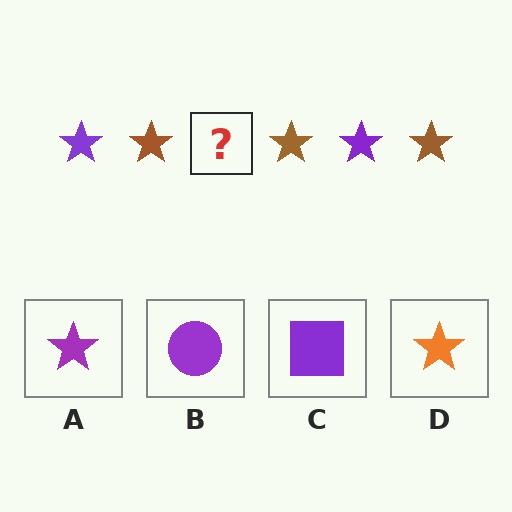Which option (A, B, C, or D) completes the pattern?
A.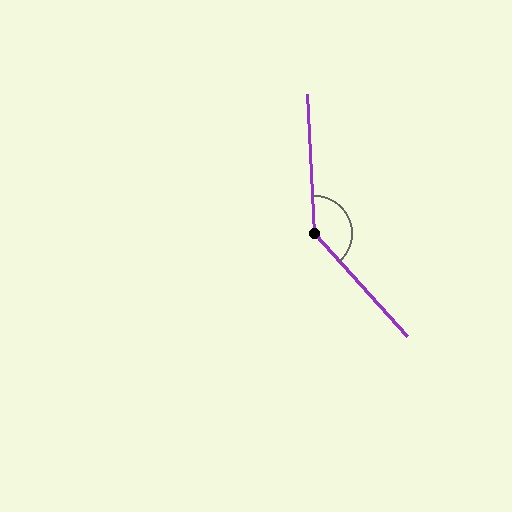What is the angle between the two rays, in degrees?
Approximately 141 degrees.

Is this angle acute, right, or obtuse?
It is obtuse.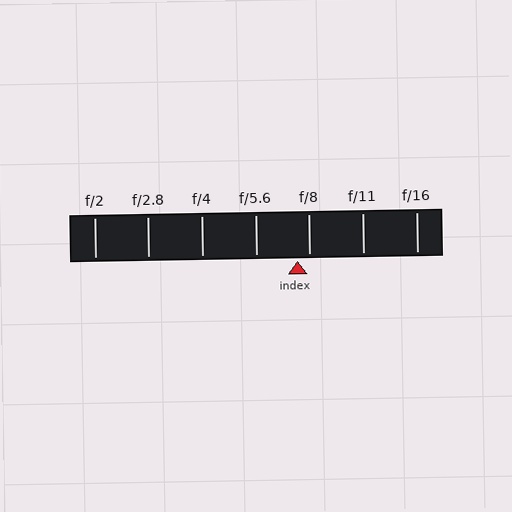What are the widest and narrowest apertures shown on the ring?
The widest aperture shown is f/2 and the narrowest is f/16.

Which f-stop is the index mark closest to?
The index mark is closest to f/8.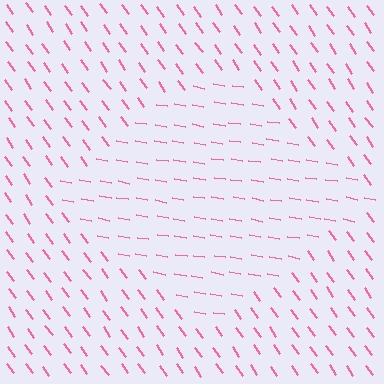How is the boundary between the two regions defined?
The boundary is defined purely by a change in line orientation (approximately 45 degrees difference). All lines are the same color and thickness.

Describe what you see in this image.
The image is filled with small pink line segments. A diamond region in the image has lines oriented differently from the surrounding lines, creating a visible texture boundary.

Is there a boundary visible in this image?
Yes, there is a texture boundary formed by a change in line orientation.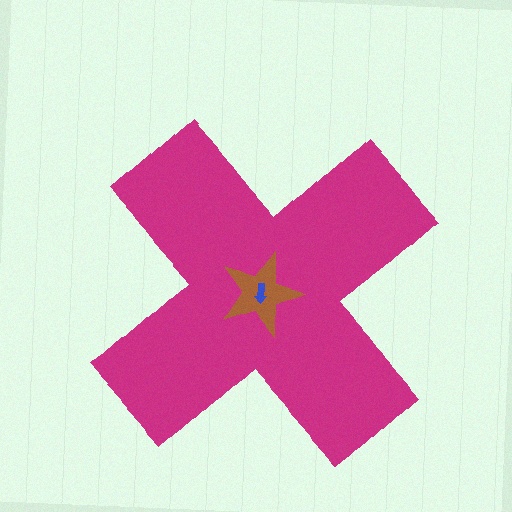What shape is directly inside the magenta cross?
The brown star.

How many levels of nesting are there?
3.